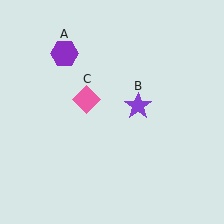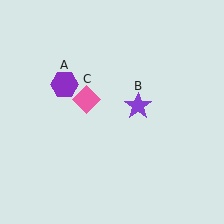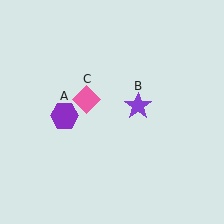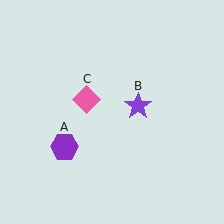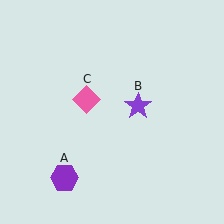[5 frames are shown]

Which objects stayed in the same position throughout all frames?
Purple star (object B) and pink diamond (object C) remained stationary.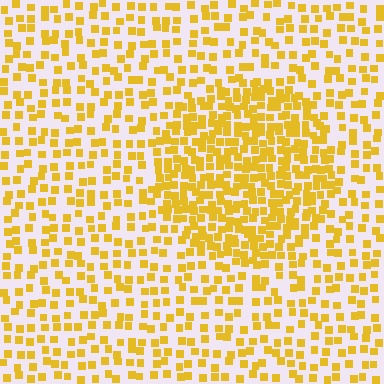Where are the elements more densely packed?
The elements are more densely packed inside the circle boundary.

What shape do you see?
I see a circle.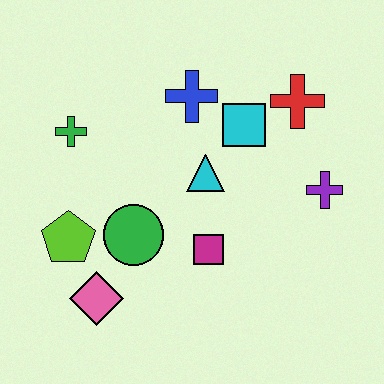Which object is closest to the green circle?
The lime pentagon is closest to the green circle.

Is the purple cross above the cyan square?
No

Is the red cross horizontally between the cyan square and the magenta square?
No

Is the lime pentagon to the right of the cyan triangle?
No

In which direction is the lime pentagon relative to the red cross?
The lime pentagon is to the left of the red cross.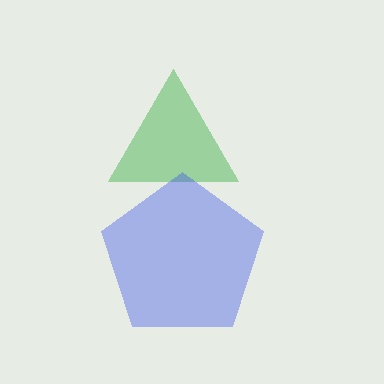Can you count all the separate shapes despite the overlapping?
Yes, there are 2 separate shapes.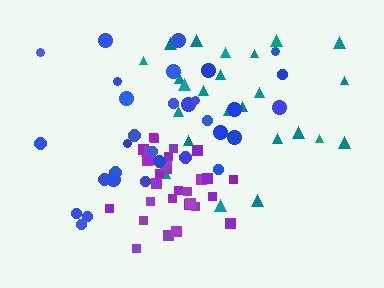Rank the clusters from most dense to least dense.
purple, blue, teal.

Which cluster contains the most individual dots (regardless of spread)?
Purple (33).